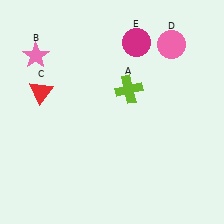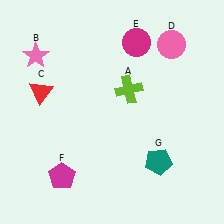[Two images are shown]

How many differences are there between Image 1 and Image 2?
There are 2 differences between the two images.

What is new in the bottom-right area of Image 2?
A teal pentagon (G) was added in the bottom-right area of Image 2.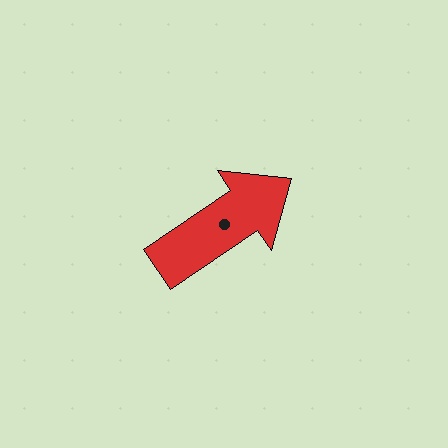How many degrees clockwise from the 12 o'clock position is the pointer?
Approximately 56 degrees.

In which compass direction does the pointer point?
Northeast.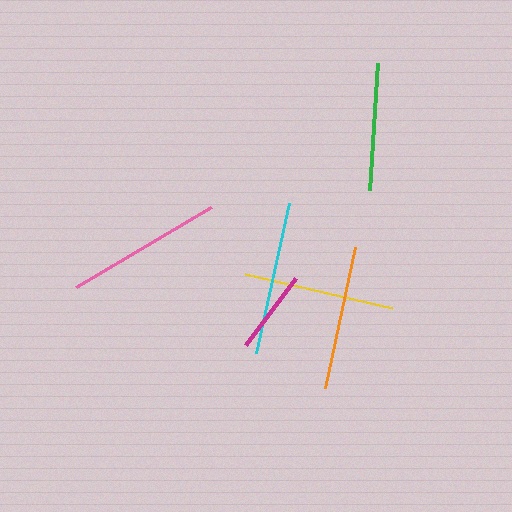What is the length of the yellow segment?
The yellow segment is approximately 151 pixels long.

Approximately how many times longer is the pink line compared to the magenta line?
The pink line is approximately 1.9 times the length of the magenta line.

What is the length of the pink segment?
The pink segment is approximately 157 pixels long.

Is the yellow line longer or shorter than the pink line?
The pink line is longer than the yellow line.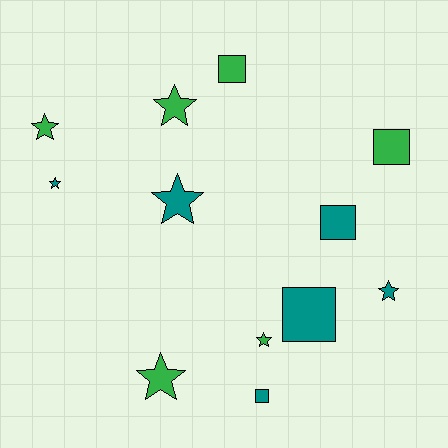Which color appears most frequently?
Green, with 6 objects.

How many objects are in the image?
There are 12 objects.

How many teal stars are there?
There are 3 teal stars.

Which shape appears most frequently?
Star, with 7 objects.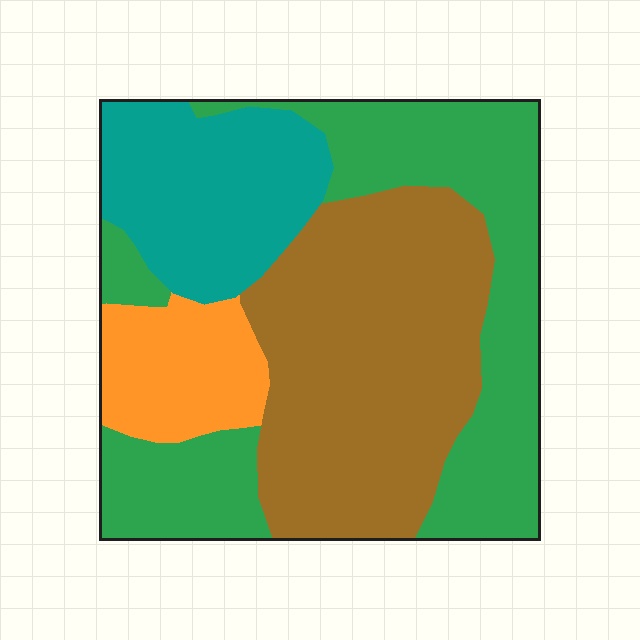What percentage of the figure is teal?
Teal covers 18% of the figure.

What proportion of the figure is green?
Green takes up about one third (1/3) of the figure.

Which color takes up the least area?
Orange, at roughly 10%.